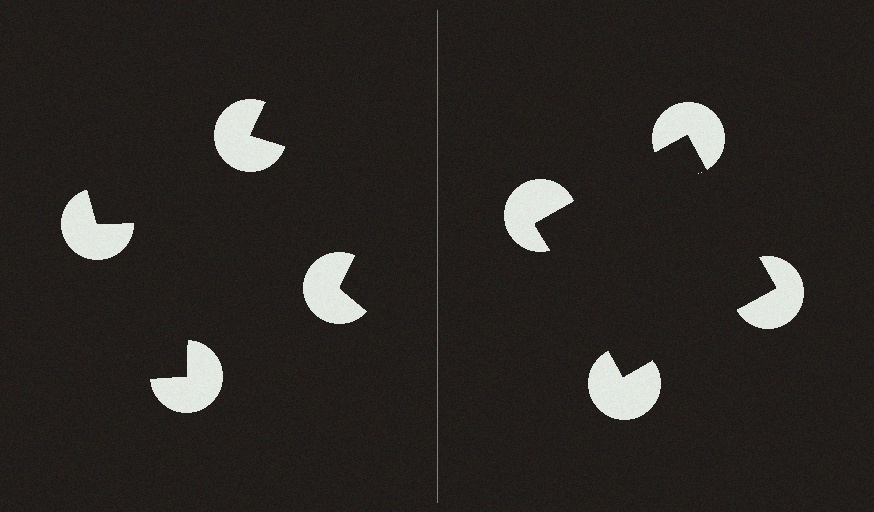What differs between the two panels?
The pac-man discs are positioned identically on both sides; only the wedge orientations differ. On the right they align to a square; on the left they are misaligned.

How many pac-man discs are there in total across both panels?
8 — 4 on each side.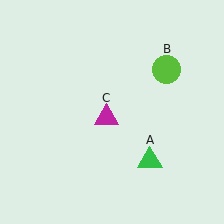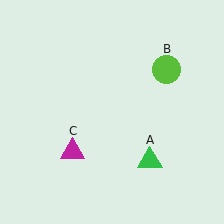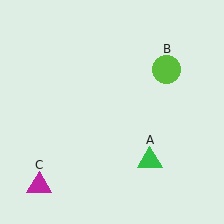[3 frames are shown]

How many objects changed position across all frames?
1 object changed position: magenta triangle (object C).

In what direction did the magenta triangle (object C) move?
The magenta triangle (object C) moved down and to the left.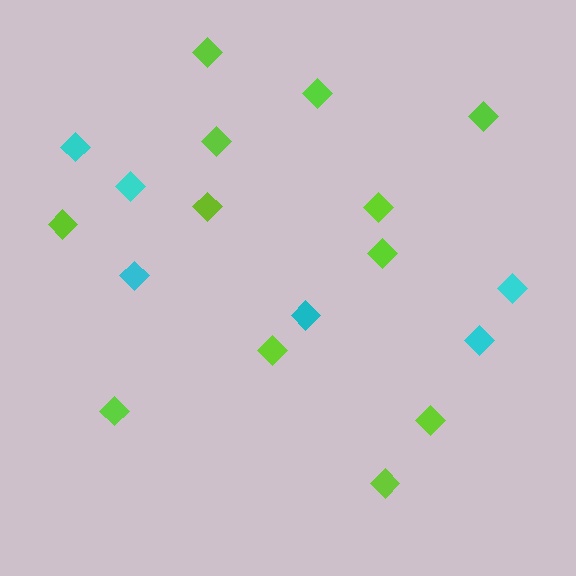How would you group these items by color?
There are 2 groups: one group of lime diamonds (12) and one group of cyan diamonds (6).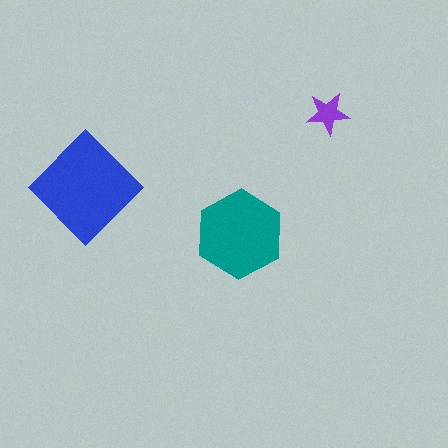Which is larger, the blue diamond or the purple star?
The blue diamond.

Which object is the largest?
The blue diamond.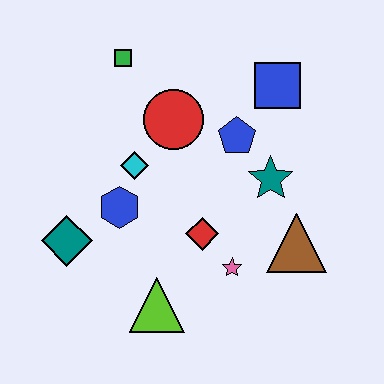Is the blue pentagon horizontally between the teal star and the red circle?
Yes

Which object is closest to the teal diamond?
The blue hexagon is closest to the teal diamond.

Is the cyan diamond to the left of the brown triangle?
Yes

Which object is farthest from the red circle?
The lime triangle is farthest from the red circle.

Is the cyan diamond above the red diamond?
Yes